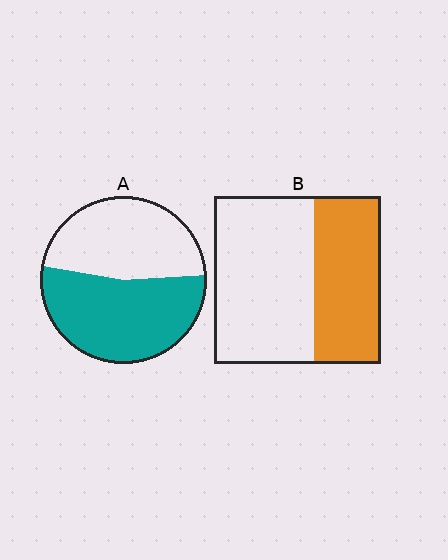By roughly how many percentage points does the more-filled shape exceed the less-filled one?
By roughly 15 percentage points (A over B).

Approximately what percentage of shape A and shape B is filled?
A is approximately 55% and B is approximately 40%.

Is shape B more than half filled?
No.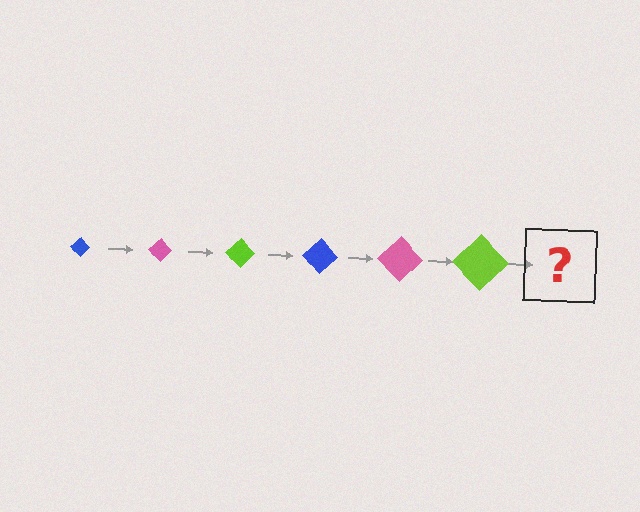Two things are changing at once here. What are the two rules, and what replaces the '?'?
The two rules are that the diamond grows larger each step and the color cycles through blue, pink, and lime. The '?' should be a blue diamond, larger than the previous one.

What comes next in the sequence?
The next element should be a blue diamond, larger than the previous one.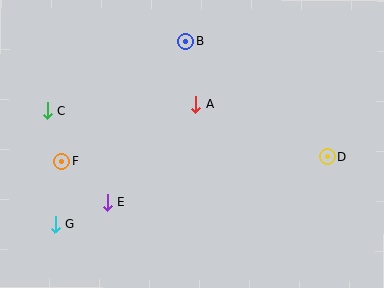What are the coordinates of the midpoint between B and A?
The midpoint between B and A is at (191, 73).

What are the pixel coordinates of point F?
Point F is at (61, 161).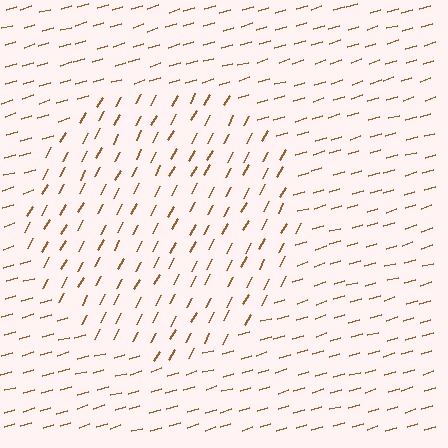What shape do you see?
I see a circle.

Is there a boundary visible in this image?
Yes, there is a texture boundary formed by a change in line orientation.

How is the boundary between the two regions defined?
The boundary is defined purely by a change in line orientation (approximately 45 degrees difference). All lines are the same color and thickness.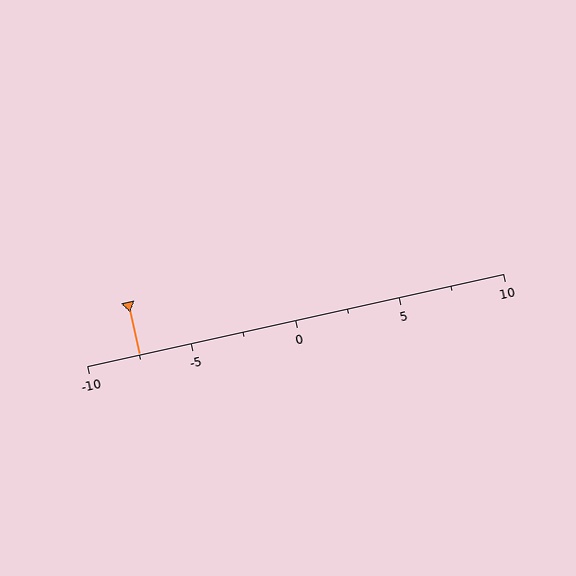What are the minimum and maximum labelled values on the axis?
The axis runs from -10 to 10.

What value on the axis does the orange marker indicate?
The marker indicates approximately -7.5.